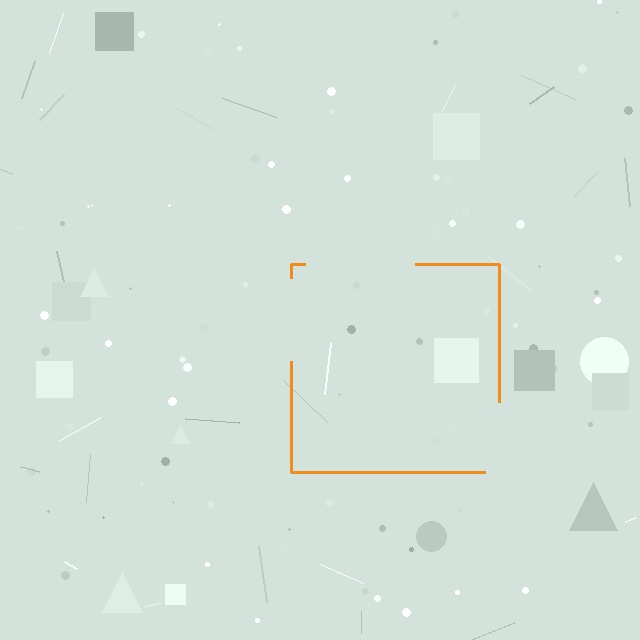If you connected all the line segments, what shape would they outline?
They would outline a square.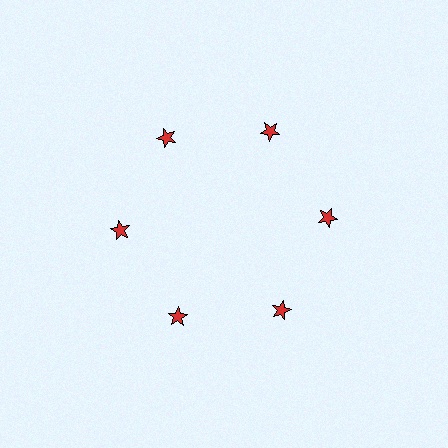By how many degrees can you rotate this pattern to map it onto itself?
The pattern maps onto itself every 60 degrees of rotation.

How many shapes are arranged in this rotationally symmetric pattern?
There are 6 shapes, arranged in 6 groups of 1.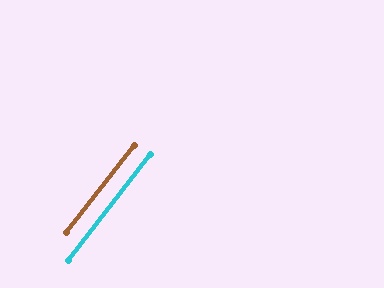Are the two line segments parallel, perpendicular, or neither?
Parallel — their directions differ by only 0.7°.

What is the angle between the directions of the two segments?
Approximately 1 degree.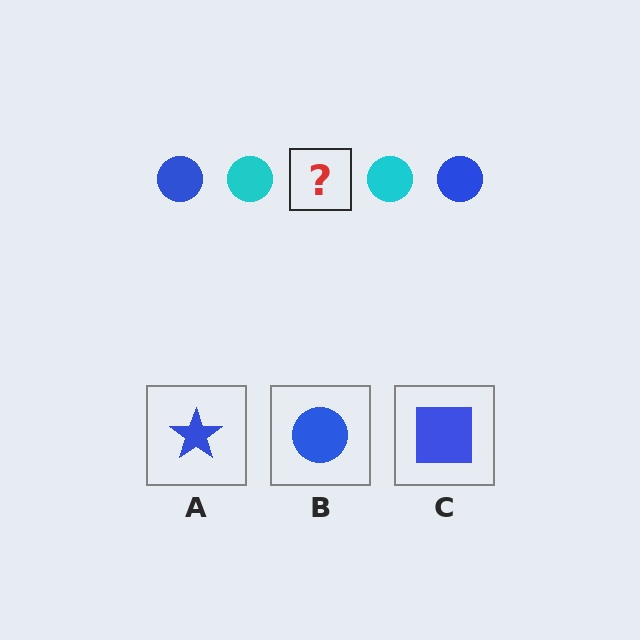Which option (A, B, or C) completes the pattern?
B.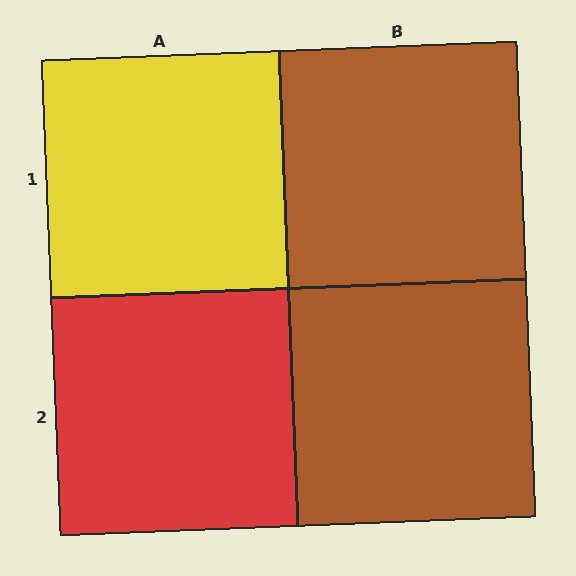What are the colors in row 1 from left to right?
Yellow, brown.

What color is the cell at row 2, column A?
Red.